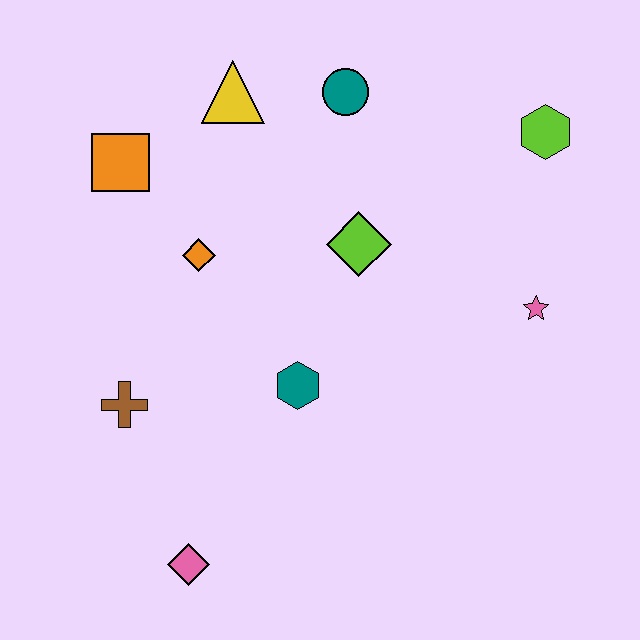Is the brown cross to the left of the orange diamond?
Yes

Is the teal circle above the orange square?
Yes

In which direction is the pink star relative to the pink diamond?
The pink star is to the right of the pink diamond.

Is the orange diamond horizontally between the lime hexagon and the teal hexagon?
No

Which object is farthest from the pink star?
The orange square is farthest from the pink star.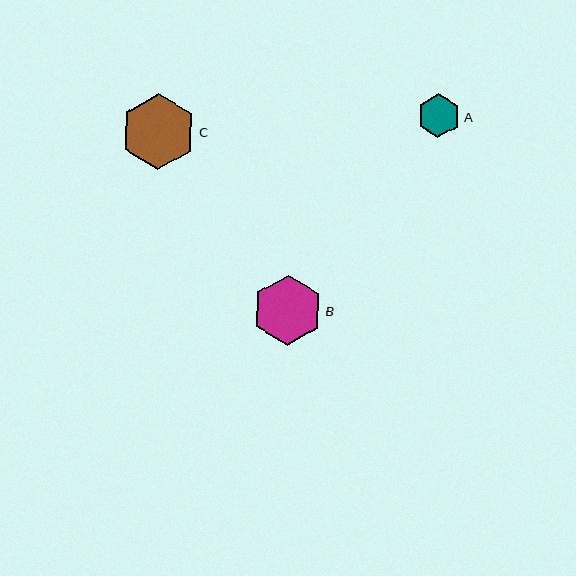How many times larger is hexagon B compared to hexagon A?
Hexagon B is approximately 1.6 times the size of hexagon A.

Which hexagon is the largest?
Hexagon C is the largest with a size of approximately 76 pixels.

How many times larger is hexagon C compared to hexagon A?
Hexagon C is approximately 1.7 times the size of hexagon A.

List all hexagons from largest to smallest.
From largest to smallest: C, B, A.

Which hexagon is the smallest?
Hexagon A is the smallest with a size of approximately 44 pixels.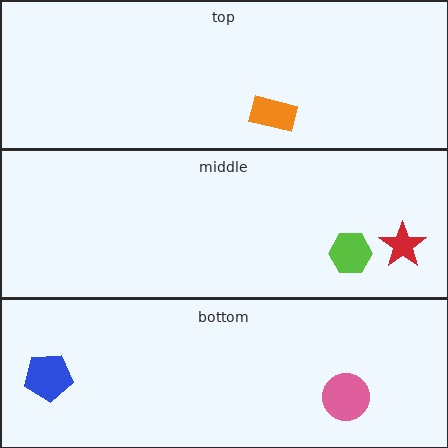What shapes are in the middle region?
The lime hexagon, the red star.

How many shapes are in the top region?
1.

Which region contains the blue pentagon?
The bottom region.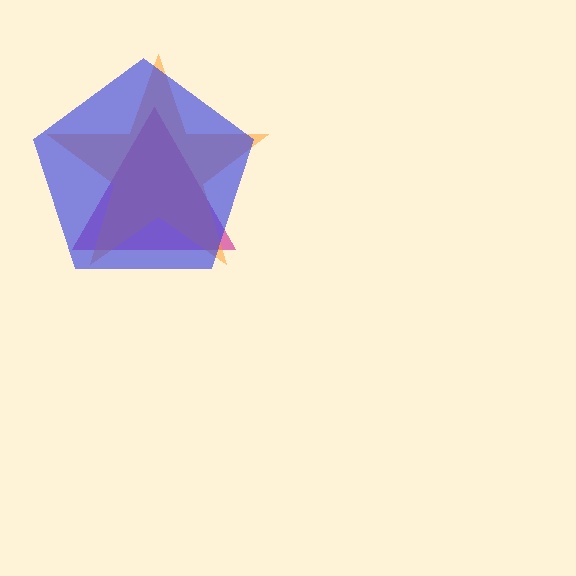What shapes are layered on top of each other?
The layered shapes are: a magenta triangle, an orange star, a blue pentagon.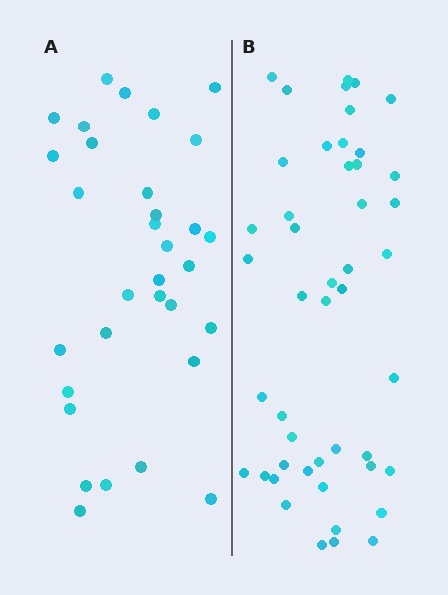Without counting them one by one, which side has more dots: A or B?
Region B (the right region) has more dots.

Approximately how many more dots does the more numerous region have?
Region B has approximately 15 more dots than region A.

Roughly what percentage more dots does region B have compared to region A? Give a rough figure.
About 45% more.